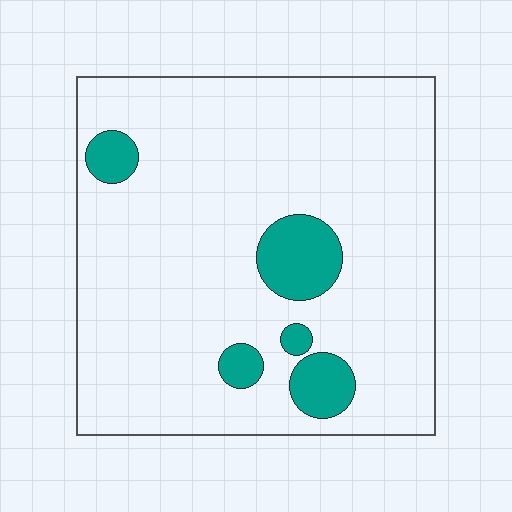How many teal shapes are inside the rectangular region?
5.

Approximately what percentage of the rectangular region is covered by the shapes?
Approximately 10%.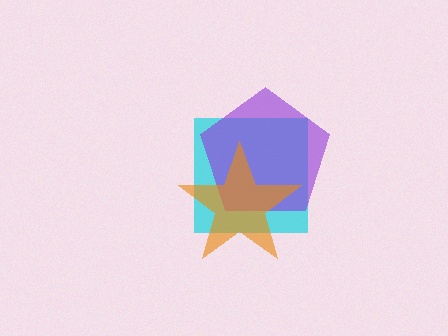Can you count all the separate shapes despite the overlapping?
Yes, there are 3 separate shapes.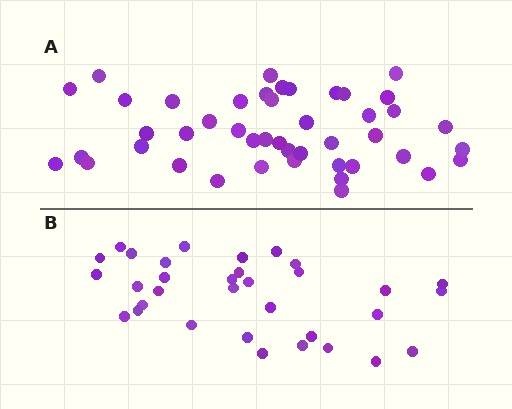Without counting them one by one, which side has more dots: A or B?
Region A (the top region) has more dots.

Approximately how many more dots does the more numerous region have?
Region A has roughly 12 or so more dots than region B.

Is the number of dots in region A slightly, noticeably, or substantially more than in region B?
Region A has noticeably more, but not dramatically so. The ratio is roughly 1.4 to 1.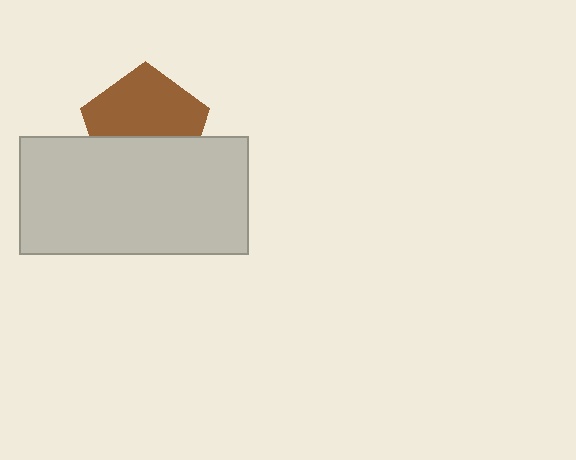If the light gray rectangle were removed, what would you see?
You would see the complete brown pentagon.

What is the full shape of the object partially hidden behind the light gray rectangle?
The partially hidden object is a brown pentagon.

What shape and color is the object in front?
The object in front is a light gray rectangle.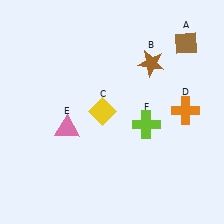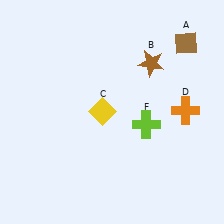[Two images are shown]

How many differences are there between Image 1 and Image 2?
There is 1 difference between the two images.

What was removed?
The pink triangle (E) was removed in Image 2.